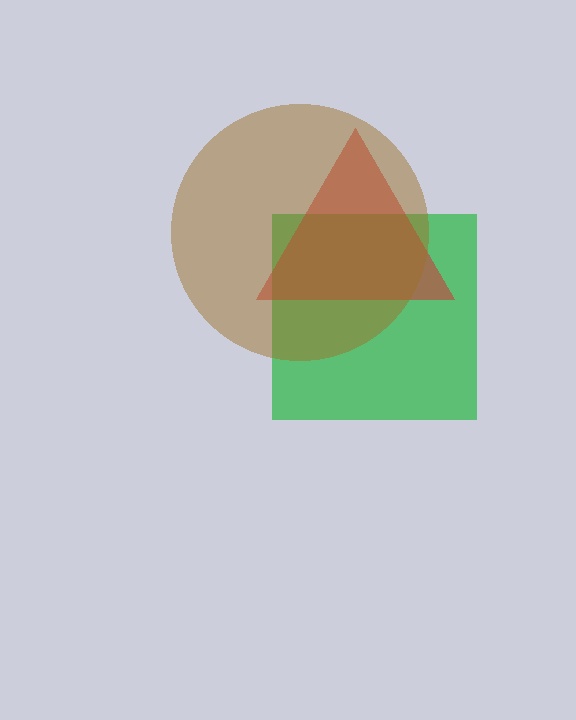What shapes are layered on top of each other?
The layered shapes are: a green square, a red triangle, a brown circle.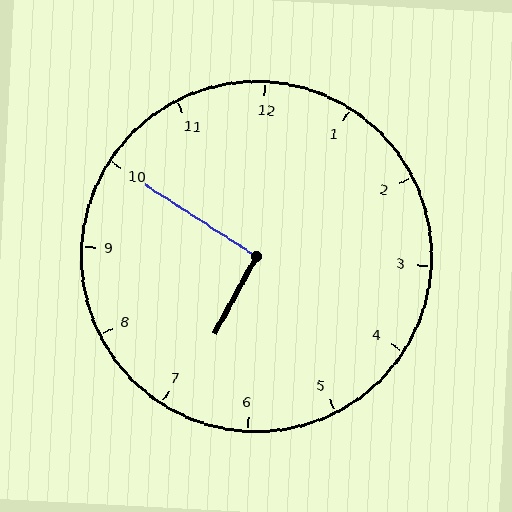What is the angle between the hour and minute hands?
Approximately 95 degrees.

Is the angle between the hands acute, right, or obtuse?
It is right.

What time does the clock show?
6:50.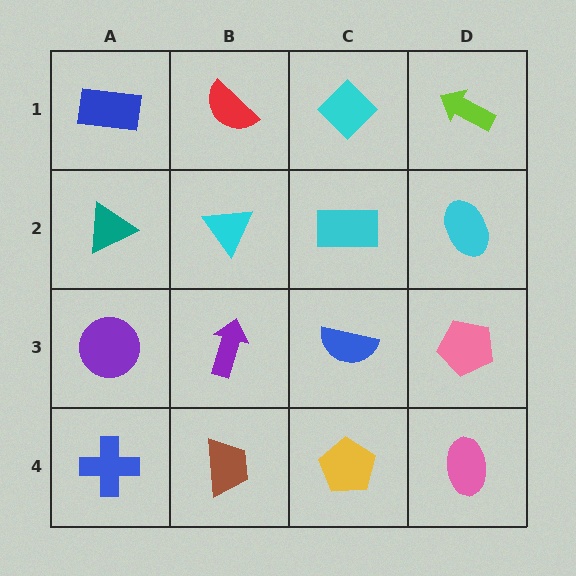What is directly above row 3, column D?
A cyan ellipse.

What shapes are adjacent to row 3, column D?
A cyan ellipse (row 2, column D), a pink ellipse (row 4, column D), a blue semicircle (row 3, column C).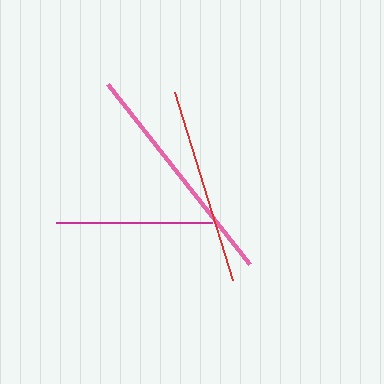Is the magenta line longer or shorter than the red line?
The red line is longer than the magenta line.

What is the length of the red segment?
The red segment is approximately 197 pixels long.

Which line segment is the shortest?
The magenta line is the shortest at approximately 156 pixels.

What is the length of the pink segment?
The pink segment is approximately 230 pixels long.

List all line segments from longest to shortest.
From longest to shortest: pink, red, magenta.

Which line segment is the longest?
The pink line is the longest at approximately 230 pixels.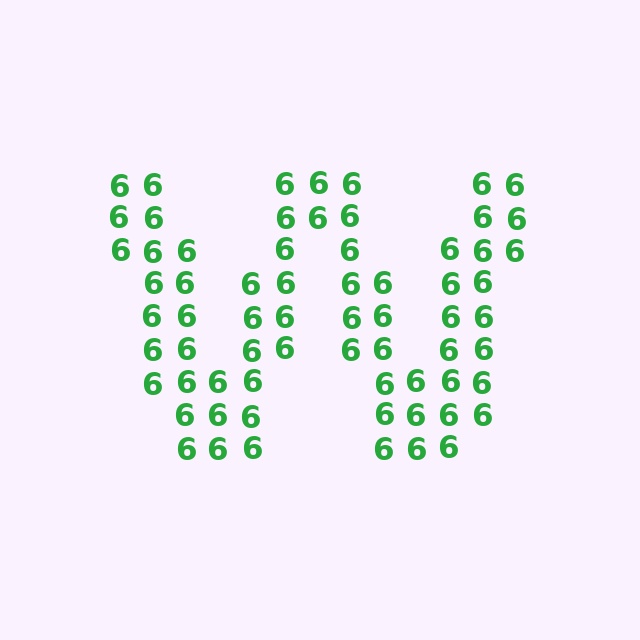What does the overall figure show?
The overall figure shows the letter W.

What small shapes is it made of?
It is made of small digit 6's.